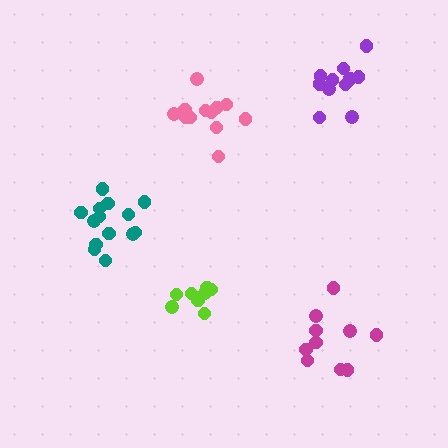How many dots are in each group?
Group 1: 9 dots, Group 2: 12 dots, Group 3: 10 dots, Group 4: 12 dots, Group 5: 14 dots (57 total).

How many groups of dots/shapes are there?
There are 5 groups.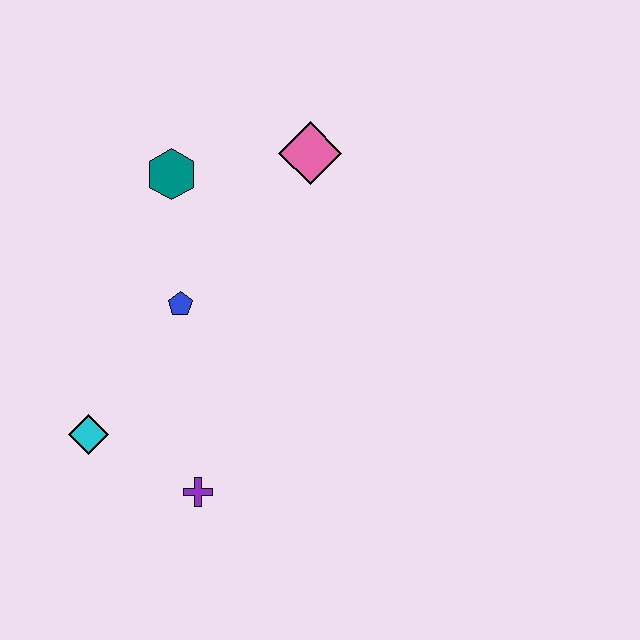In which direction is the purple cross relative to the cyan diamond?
The purple cross is to the right of the cyan diamond.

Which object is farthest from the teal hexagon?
The purple cross is farthest from the teal hexagon.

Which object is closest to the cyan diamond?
The purple cross is closest to the cyan diamond.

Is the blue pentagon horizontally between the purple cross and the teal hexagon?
Yes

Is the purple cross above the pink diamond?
No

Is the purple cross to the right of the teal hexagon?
Yes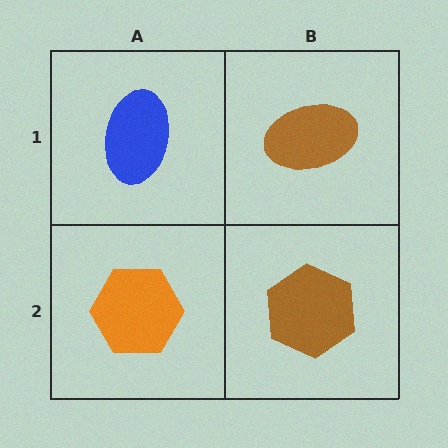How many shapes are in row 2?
2 shapes.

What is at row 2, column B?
A brown hexagon.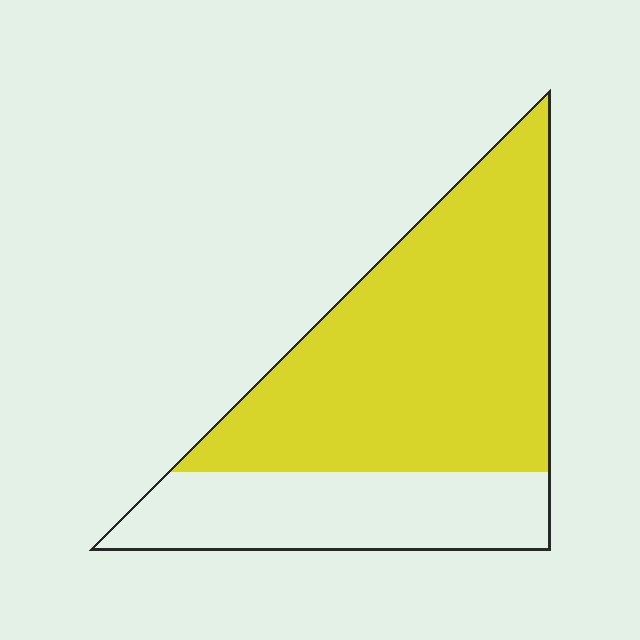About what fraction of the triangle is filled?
About two thirds (2/3).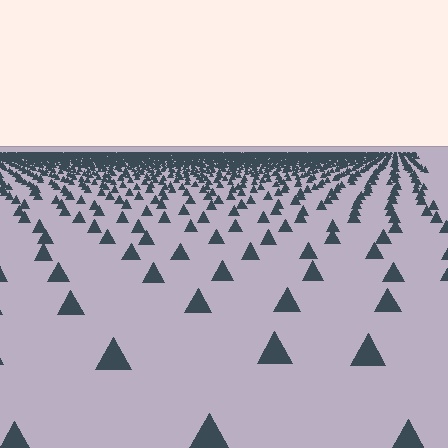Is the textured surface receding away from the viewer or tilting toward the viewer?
The surface is receding away from the viewer. Texture elements get smaller and denser toward the top.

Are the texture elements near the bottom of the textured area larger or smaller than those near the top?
Larger. Near the bottom, elements are closer to the viewer and appear at a bigger on-screen size.